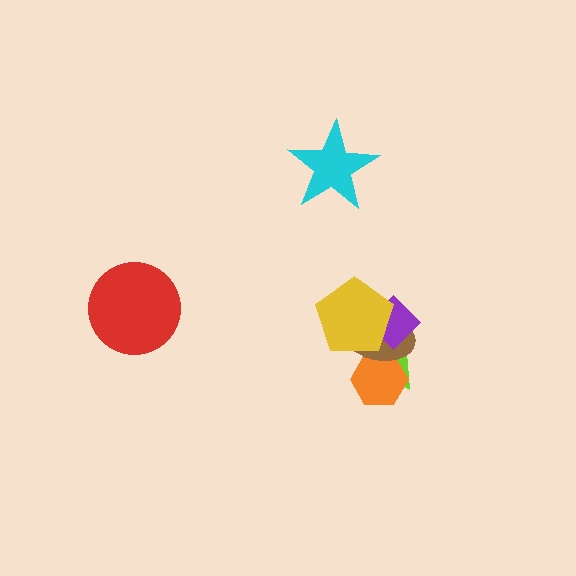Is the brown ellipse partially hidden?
Yes, it is partially covered by another shape.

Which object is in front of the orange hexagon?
The brown ellipse is in front of the orange hexagon.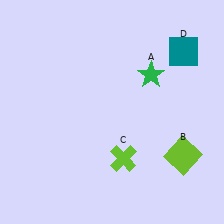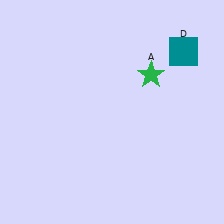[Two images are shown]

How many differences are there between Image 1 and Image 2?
There are 2 differences between the two images.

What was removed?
The lime cross (C), the lime square (B) were removed in Image 2.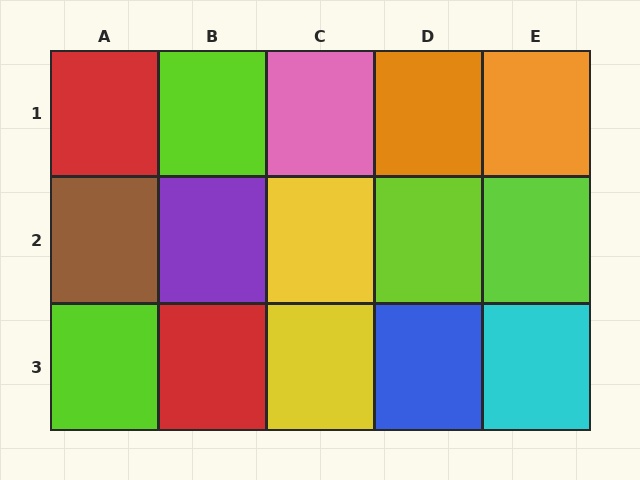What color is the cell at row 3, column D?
Blue.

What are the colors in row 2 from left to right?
Brown, purple, yellow, lime, lime.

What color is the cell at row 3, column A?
Lime.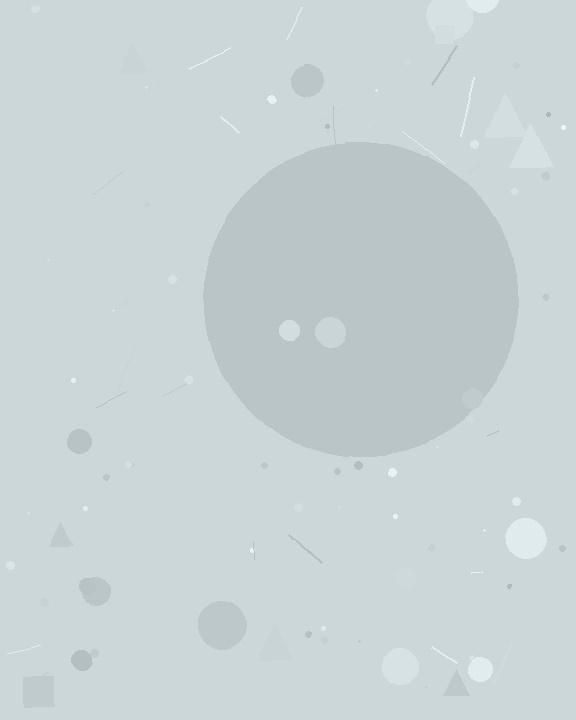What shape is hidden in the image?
A circle is hidden in the image.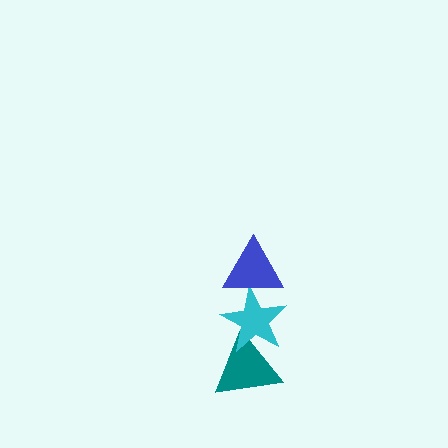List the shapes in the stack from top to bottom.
From top to bottom: the blue triangle, the cyan star, the teal triangle.